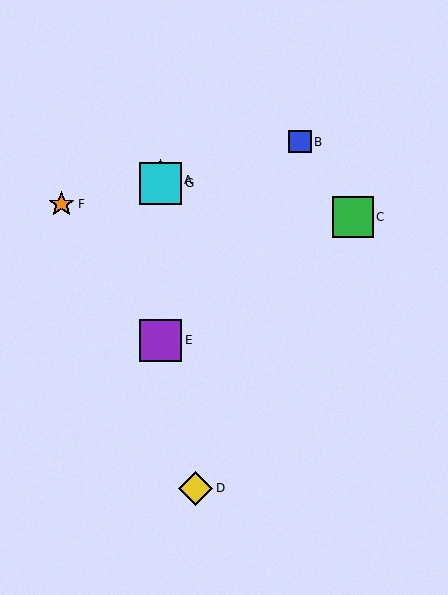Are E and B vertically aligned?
No, E is at x≈161 and B is at x≈300.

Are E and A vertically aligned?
Yes, both are at x≈161.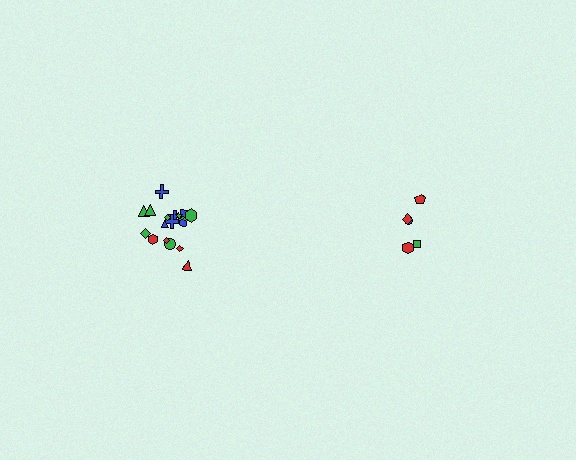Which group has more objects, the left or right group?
The left group.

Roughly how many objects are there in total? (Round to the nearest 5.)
Roughly 25 objects in total.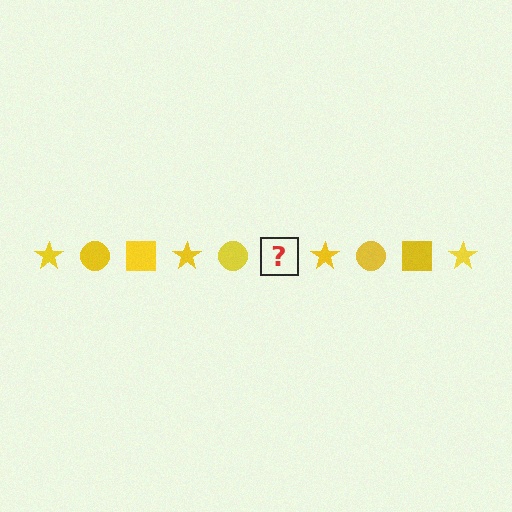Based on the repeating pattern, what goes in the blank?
The blank should be a yellow square.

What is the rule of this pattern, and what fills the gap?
The rule is that the pattern cycles through star, circle, square shapes in yellow. The gap should be filled with a yellow square.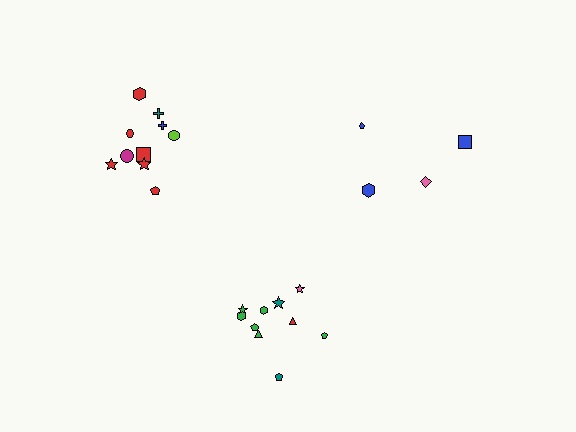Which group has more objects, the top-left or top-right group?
The top-left group.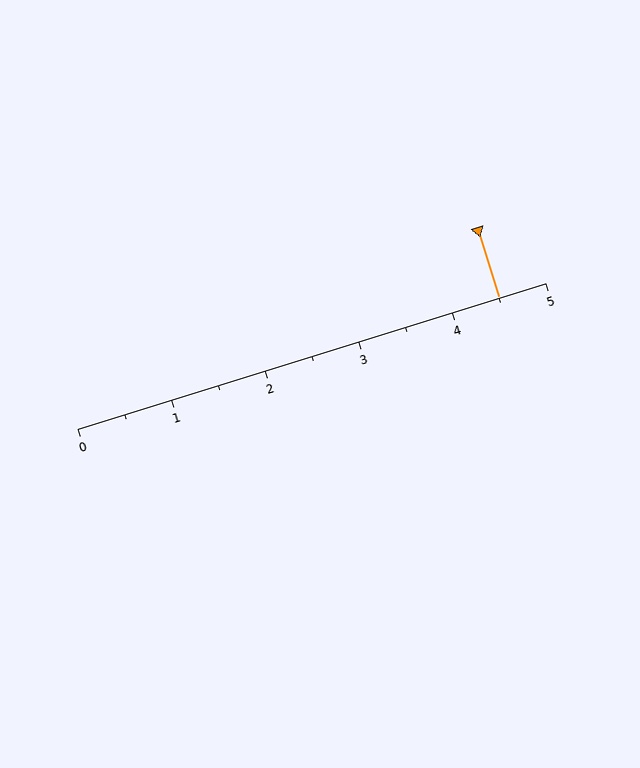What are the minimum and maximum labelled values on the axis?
The axis runs from 0 to 5.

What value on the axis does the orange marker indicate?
The marker indicates approximately 4.5.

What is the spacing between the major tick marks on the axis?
The major ticks are spaced 1 apart.